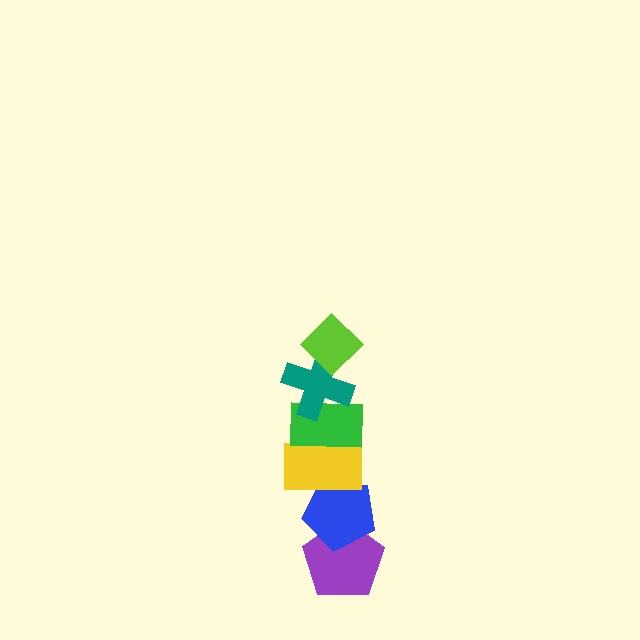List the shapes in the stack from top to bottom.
From top to bottom: the lime diamond, the teal cross, the green rectangle, the yellow rectangle, the blue pentagon, the purple pentagon.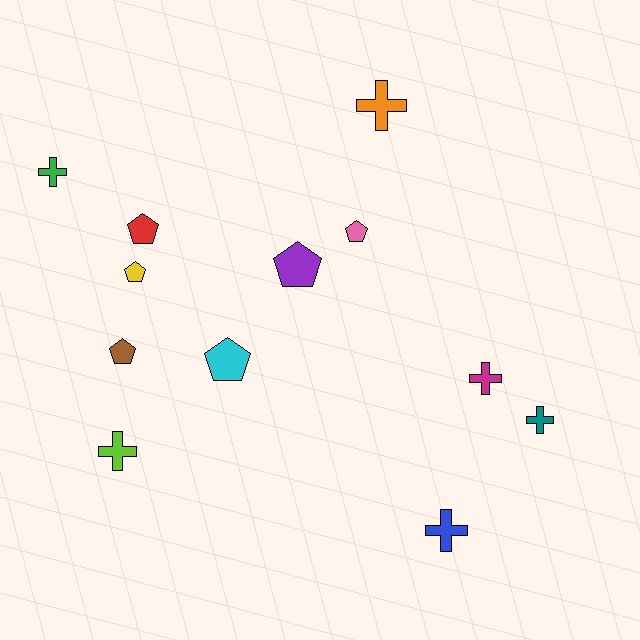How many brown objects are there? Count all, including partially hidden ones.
There is 1 brown object.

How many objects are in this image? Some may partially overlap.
There are 12 objects.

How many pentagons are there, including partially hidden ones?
There are 6 pentagons.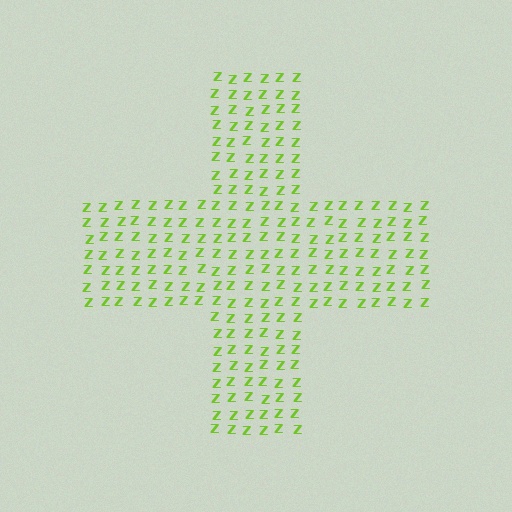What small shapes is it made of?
It is made of small letter Z's.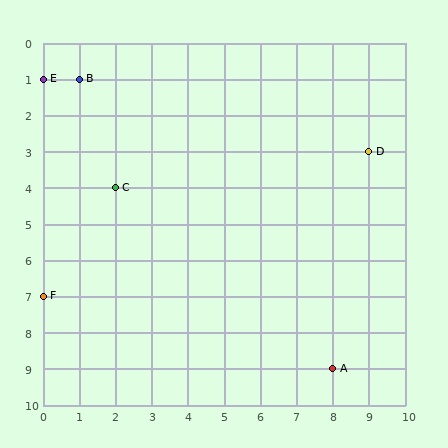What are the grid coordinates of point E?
Point E is at grid coordinates (0, 1).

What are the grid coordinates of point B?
Point B is at grid coordinates (1, 1).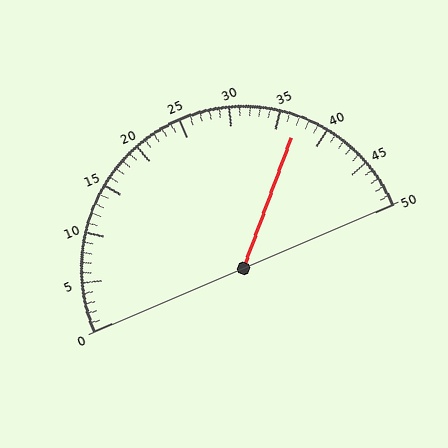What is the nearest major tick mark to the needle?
The nearest major tick mark is 35.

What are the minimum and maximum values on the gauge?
The gauge ranges from 0 to 50.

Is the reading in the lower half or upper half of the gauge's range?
The reading is in the upper half of the range (0 to 50).